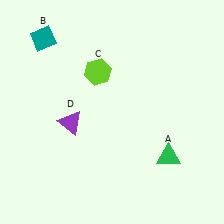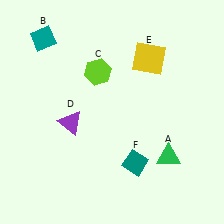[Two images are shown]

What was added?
A yellow square (E), a teal diamond (F) were added in Image 2.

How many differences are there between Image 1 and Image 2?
There are 2 differences between the two images.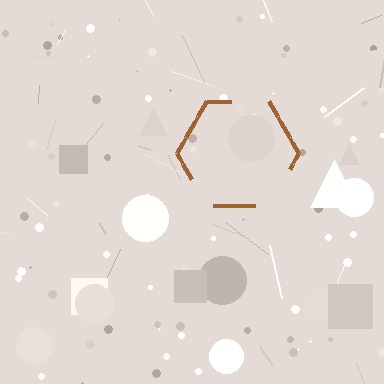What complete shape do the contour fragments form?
The contour fragments form a hexagon.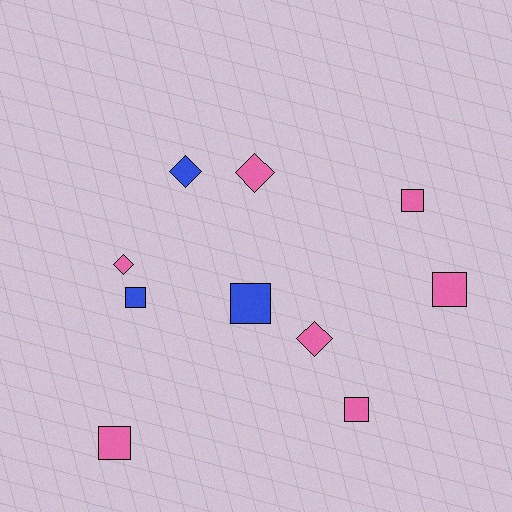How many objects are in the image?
There are 10 objects.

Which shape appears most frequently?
Square, with 6 objects.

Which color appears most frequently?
Pink, with 7 objects.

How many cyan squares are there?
There are no cyan squares.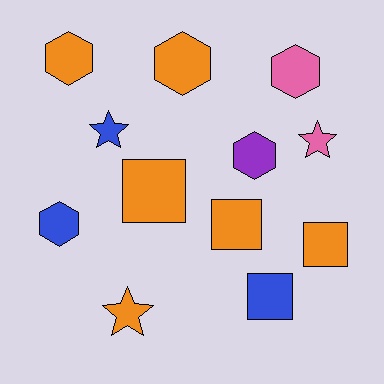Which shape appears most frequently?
Hexagon, with 5 objects.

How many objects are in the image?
There are 12 objects.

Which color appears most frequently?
Orange, with 6 objects.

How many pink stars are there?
There is 1 pink star.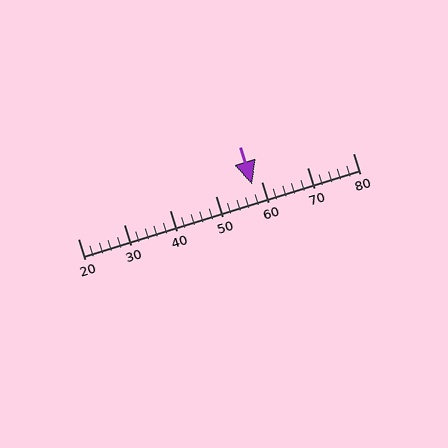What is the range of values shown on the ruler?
The ruler shows values from 20 to 80.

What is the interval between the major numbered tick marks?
The major tick marks are spaced 10 units apart.